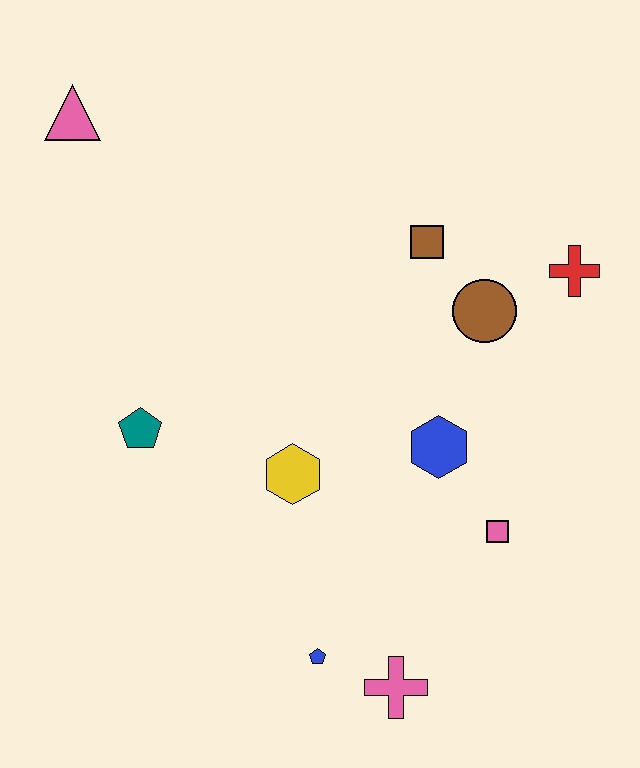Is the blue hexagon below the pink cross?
No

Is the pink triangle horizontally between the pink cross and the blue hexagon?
No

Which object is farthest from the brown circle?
The pink triangle is farthest from the brown circle.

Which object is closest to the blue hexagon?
The pink square is closest to the blue hexagon.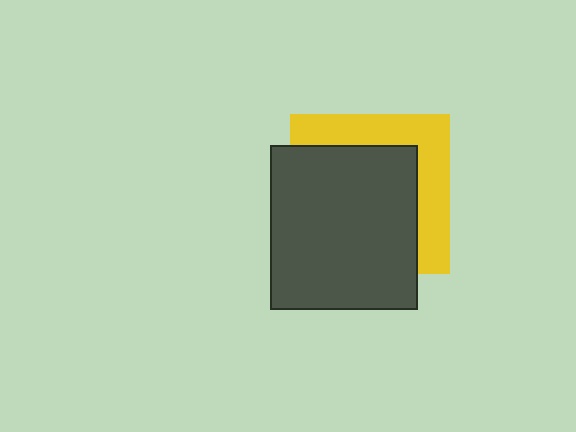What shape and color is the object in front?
The object in front is a dark gray rectangle.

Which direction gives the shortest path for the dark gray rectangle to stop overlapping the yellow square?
Moving toward the lower-left gives the shortest separation.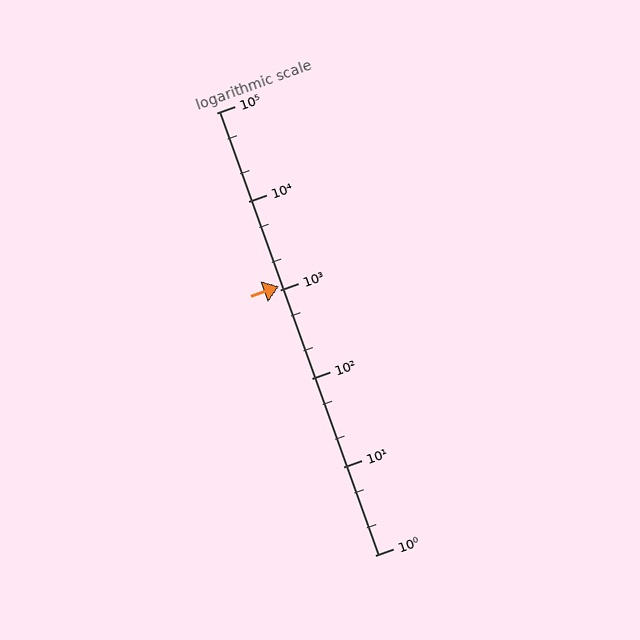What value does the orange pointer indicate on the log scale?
The pointer indicates approximately 1100.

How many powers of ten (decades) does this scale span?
The scale spans 5 decades, from 1 to 100000.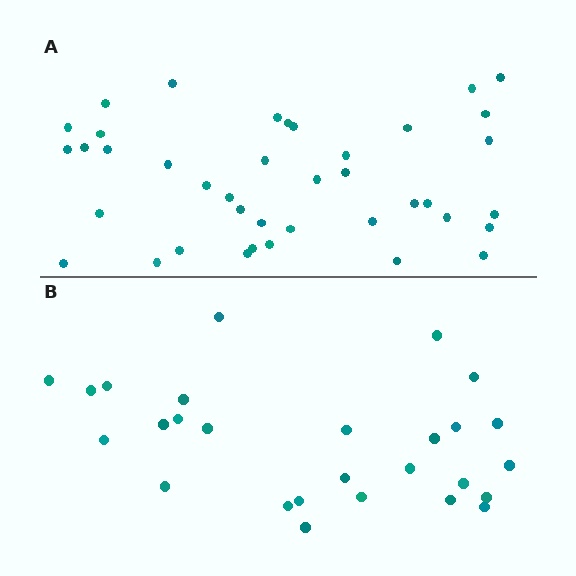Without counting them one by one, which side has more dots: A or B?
Region A (the top region) has more dots.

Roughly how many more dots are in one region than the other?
Region A has approximately 15 more dots than region B.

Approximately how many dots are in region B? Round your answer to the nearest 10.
About 30 dots. (The exact count is 27, which rounds to 30.)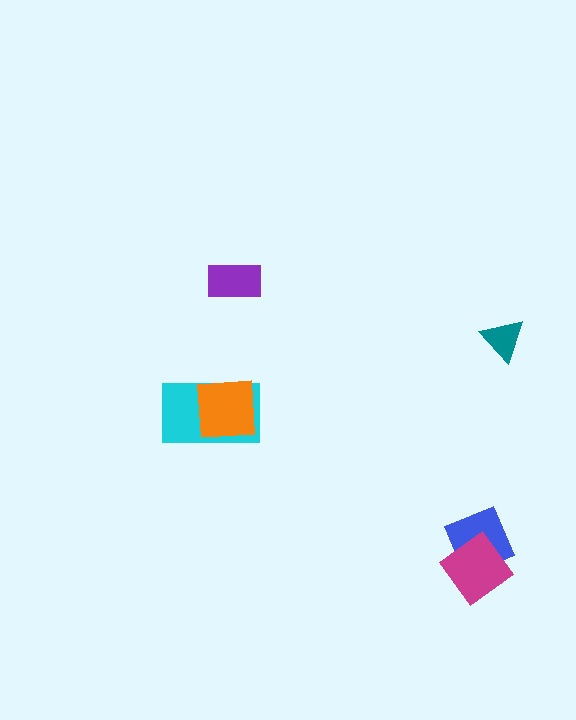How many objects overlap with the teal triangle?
0 objects overlap with the teal triangle.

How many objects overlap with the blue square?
1 object overlaps with the blue square.